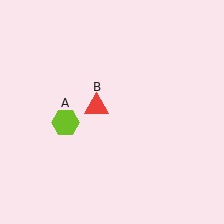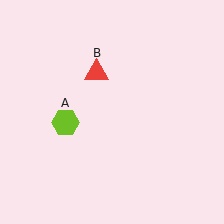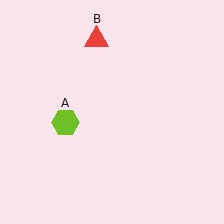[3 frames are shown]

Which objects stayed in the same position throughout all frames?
Lime hexagon (object A) remained stationary.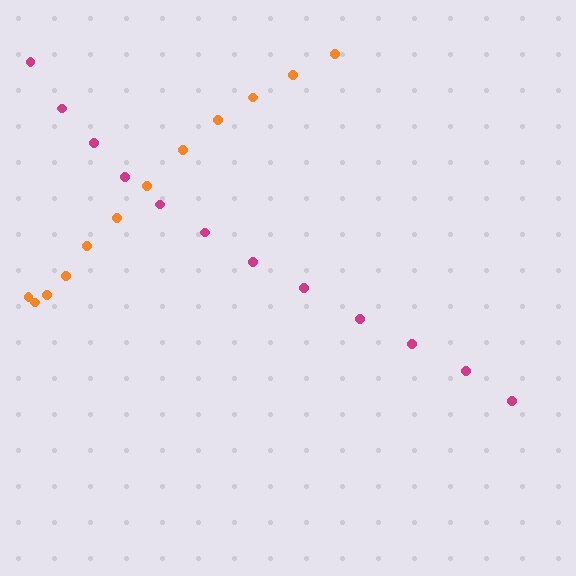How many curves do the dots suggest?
There are 2 distinct paths.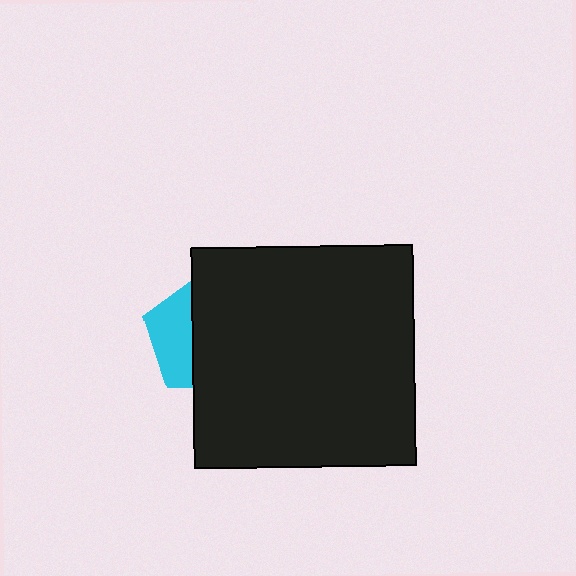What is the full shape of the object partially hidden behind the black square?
The partially hidden object is a cyan pentagon.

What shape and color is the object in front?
The object in front is a black square.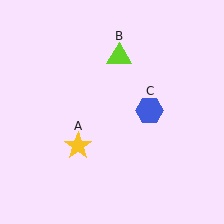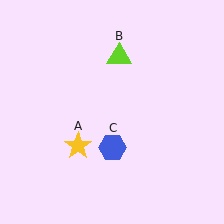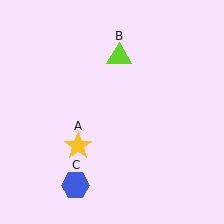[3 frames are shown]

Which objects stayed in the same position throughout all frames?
Yellow star (object A) and lime triangle (object B) remained stationary.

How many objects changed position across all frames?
1 object changed position: blue hexagon (object C).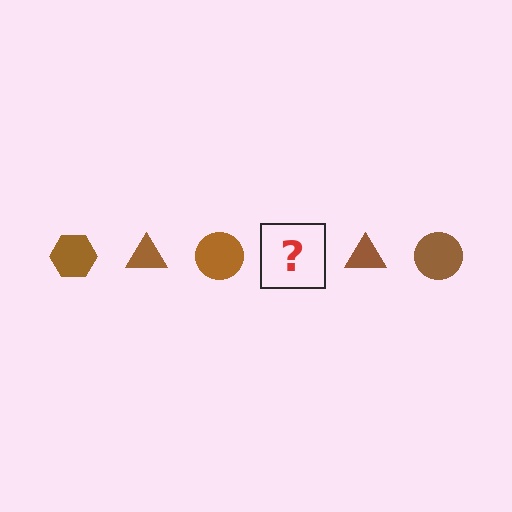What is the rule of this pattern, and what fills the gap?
The rule is that the pattern cycles through hexagon, triangle, circle shapes in brown. The gap should be filled with a brown hexagon.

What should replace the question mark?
The question mark should be replaced with a brown hexagon.